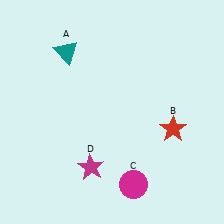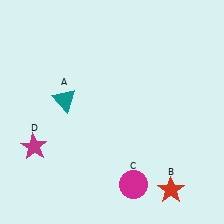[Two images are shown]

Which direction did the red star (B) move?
The red star (B) moved down.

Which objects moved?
The objects that moved are: the teal triangle (A), the red star (B), the magenta star (D).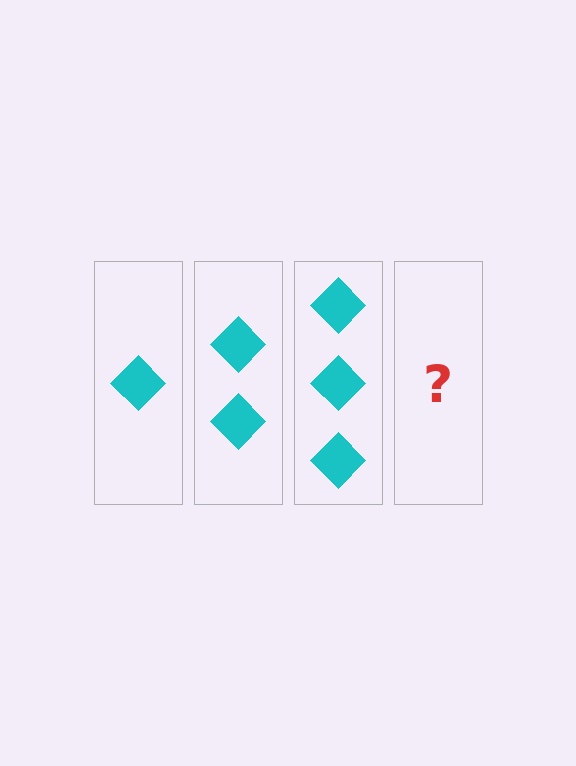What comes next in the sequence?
The next element should be 4 diamonds.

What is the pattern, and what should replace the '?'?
The pattern is that each step adds one more diamond. The '?' should be 4 diamonds.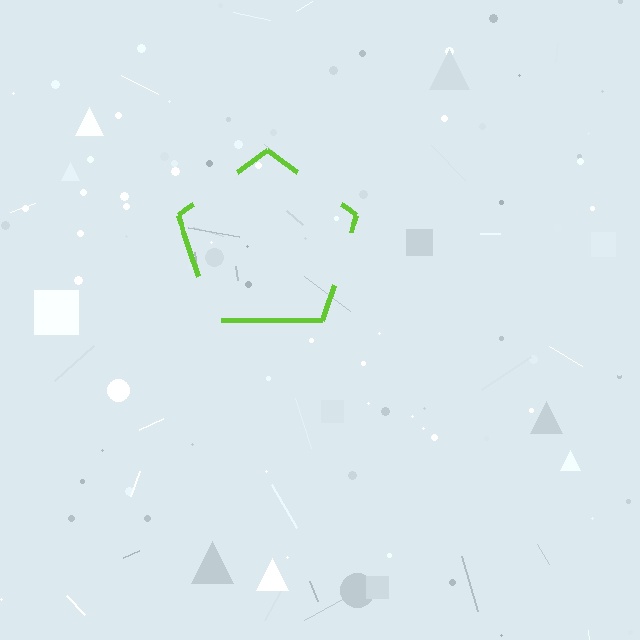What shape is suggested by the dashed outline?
The dashed outline suggests a pentagon.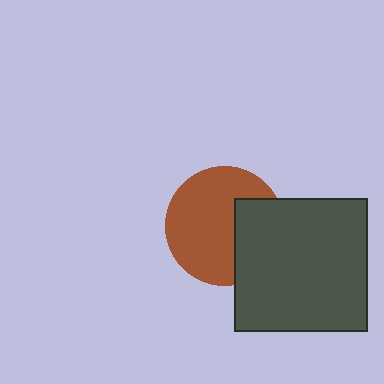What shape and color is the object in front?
The object in front is a dark gray square.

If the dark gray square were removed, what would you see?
You would see the complete brown circle.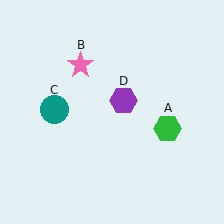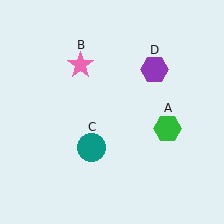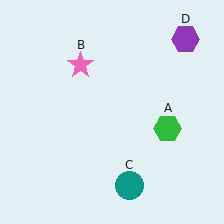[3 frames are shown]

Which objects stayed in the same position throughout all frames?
Green hexagon (object A) and pink star (object B) remained stationary.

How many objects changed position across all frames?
2 objects changed position: teal circle (object C), purple hexagon (object D).